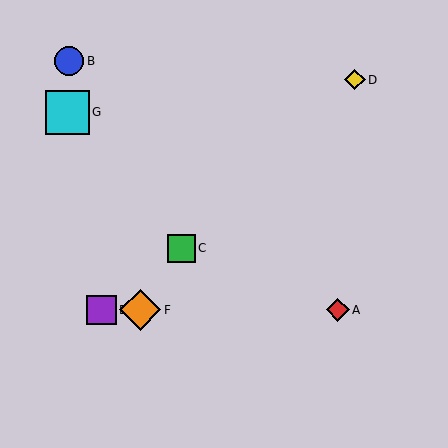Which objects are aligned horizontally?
Objects A, E, F are aligned horizontally.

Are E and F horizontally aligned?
Yes, both are at y≈310.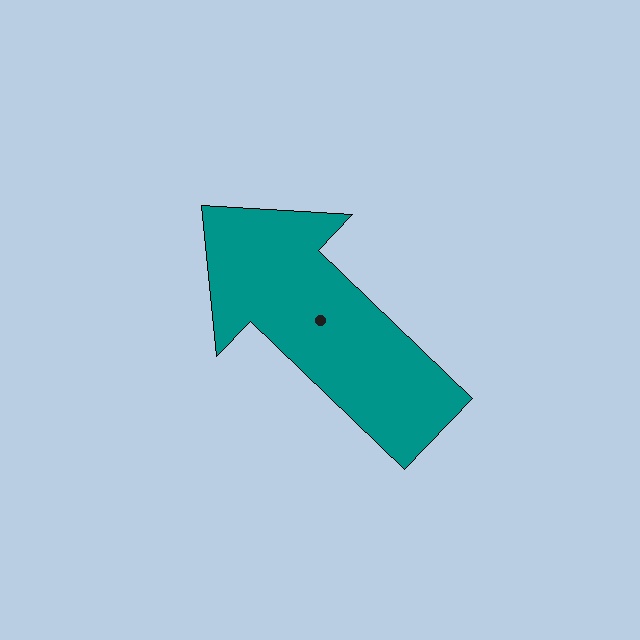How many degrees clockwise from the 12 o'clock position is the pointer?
Approximately 314 degrees.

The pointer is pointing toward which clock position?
Roughly 10 o'clock.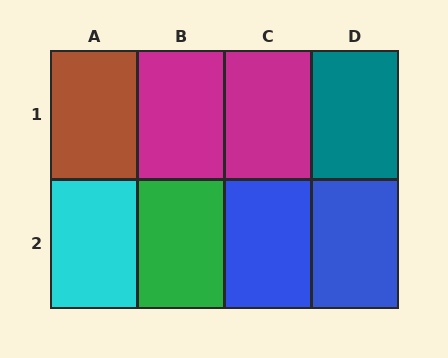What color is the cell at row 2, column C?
Blue.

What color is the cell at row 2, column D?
Blue.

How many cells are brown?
1 cell is brown.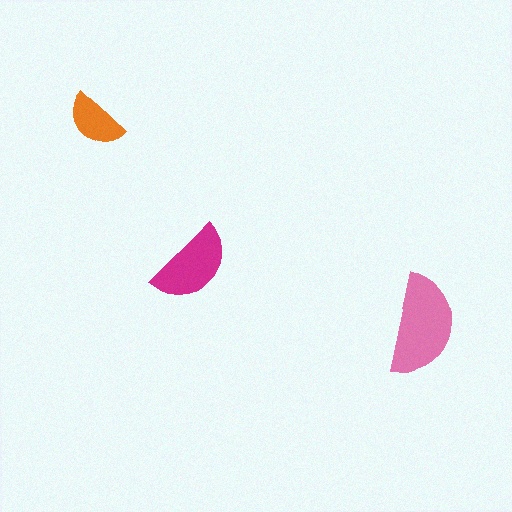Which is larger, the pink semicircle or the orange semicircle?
The pink one.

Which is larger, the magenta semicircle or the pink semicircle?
The pink one.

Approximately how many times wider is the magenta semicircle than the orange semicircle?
About 1.5 times wider.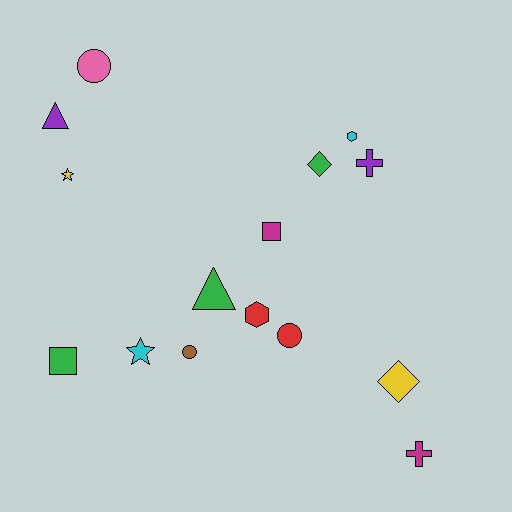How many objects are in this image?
There are 15 objects.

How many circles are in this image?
There are 3 circles.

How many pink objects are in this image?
There is 1 pink object.